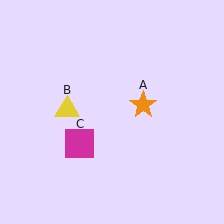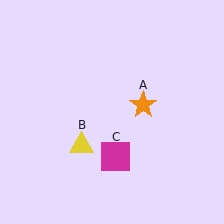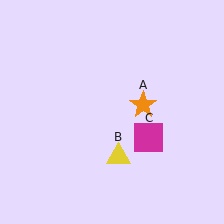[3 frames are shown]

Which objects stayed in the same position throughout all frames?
Orange star (object A) remained stationary.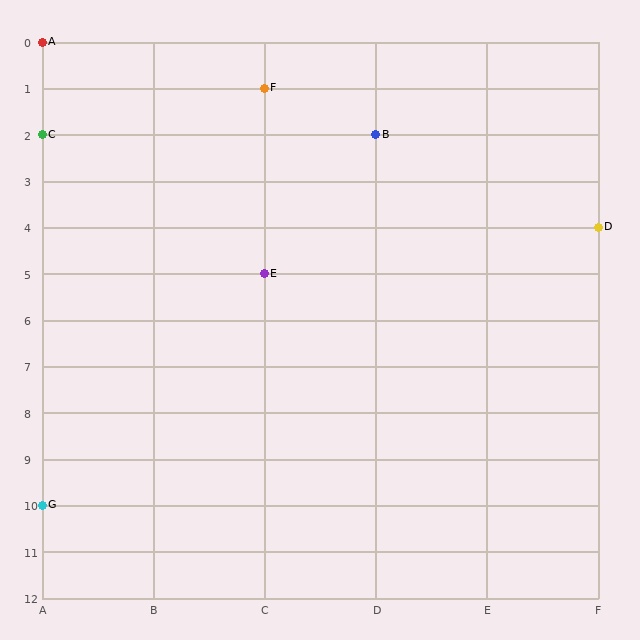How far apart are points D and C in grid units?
Points D and C are 5 columns and 2 rows apart (about 5.4 grid units diagonally).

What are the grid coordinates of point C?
Point C is at grid coordinates (A, 2).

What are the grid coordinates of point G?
Point G is at grid coordinates (A, 10).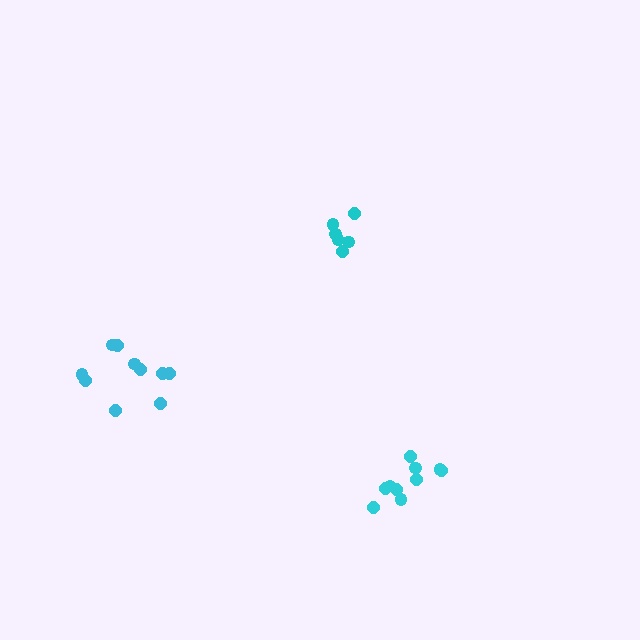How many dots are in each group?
Group 1: 10 dots, Group 2: 10 dots, Group 3: 6 dots (26 total).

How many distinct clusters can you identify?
There are 3 distinct clusters.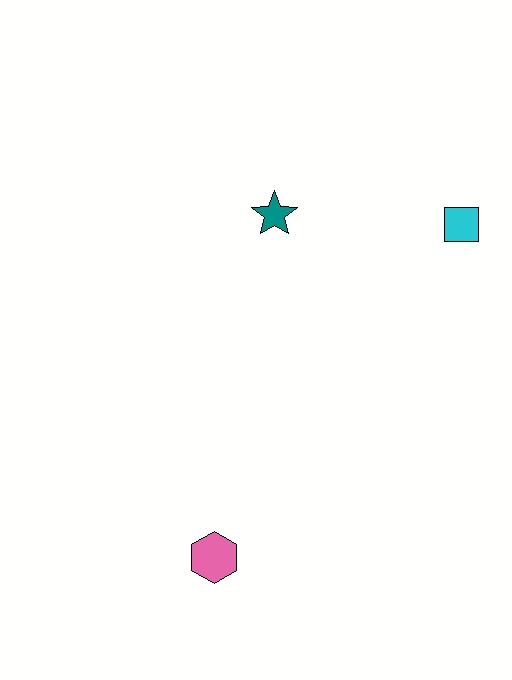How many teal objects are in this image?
There is 1 teal object.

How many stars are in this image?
There is 1 star.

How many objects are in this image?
There are 3 objects.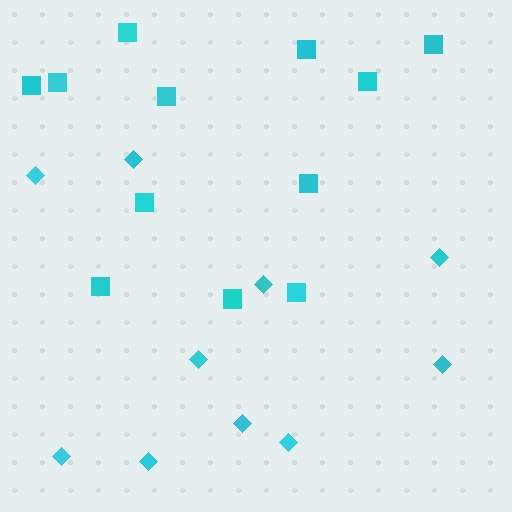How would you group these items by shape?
There are 2 groups: one group of squares (12) and one group of diamonds (10).